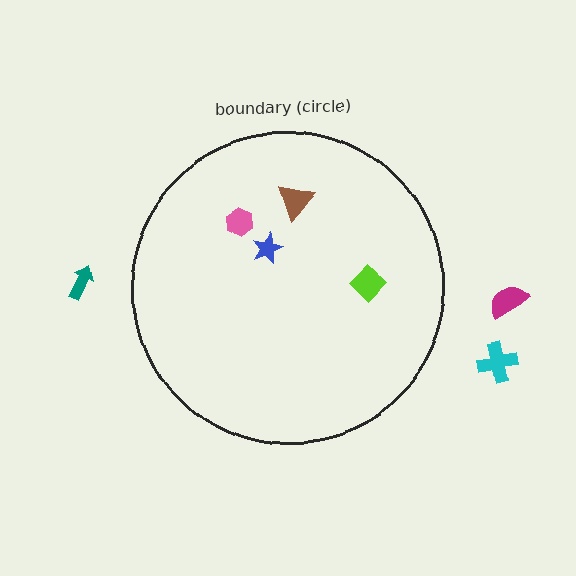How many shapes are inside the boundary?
4 inside, 3 outside.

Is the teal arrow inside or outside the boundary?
Outside.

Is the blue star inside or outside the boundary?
Inside.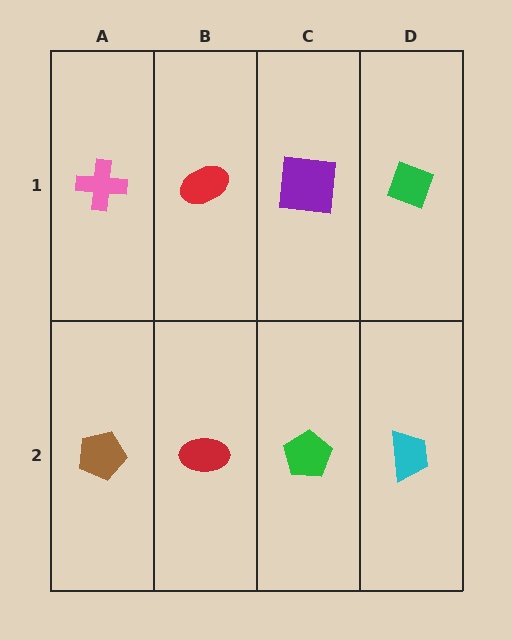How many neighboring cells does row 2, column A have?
2.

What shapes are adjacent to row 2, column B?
A red ellipse (row 1, column B), a brown pentagon (row 2, column A), a green pentagon (row 2, column C).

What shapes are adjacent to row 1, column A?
A brown pentagon (row 2, column A), a red ellipse (row 1, column B).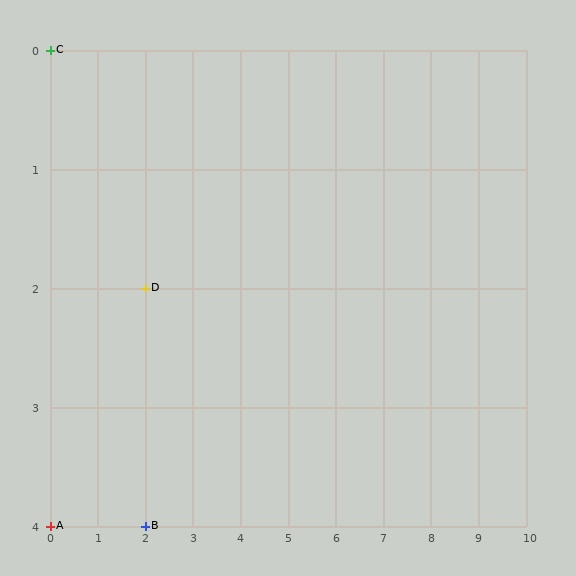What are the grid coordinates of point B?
Point B is at grid coordinates (2, 4).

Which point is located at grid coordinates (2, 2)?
Point D is at (2, 2).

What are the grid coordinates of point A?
Point A is at grid coordinates (0, 4).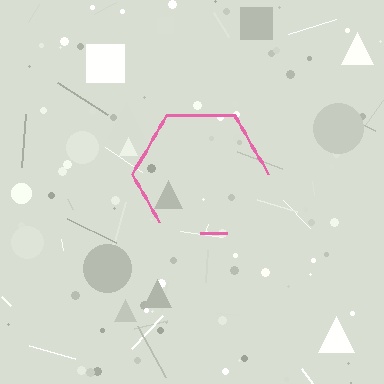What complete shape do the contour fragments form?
The contour fragments form a hexagon.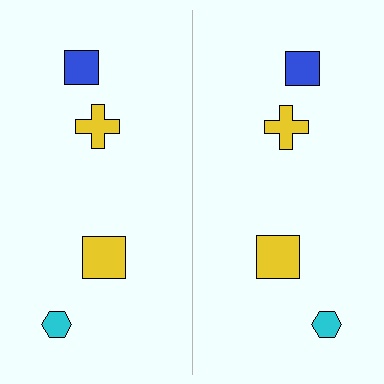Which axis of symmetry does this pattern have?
The pattern has a vertical axis of symmetry running through the center of the image.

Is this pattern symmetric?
Yes, this pattern has bilateral (reflection) symmetry.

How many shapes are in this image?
There are 8 shapes in this image.